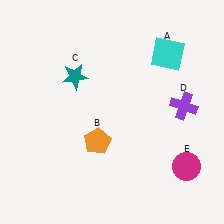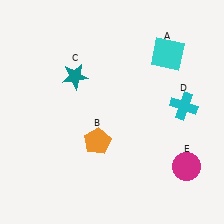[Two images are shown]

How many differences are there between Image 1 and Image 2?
There is 1 difference between the two images.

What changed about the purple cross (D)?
In Image 1, D is purple. In Image 2, it changed to cyan.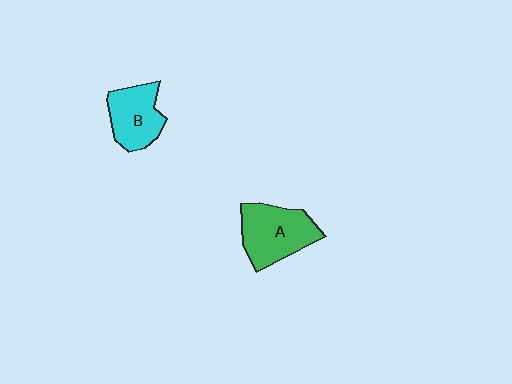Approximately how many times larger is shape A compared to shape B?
Approximately 1.3 times.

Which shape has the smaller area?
Shape B (cyan).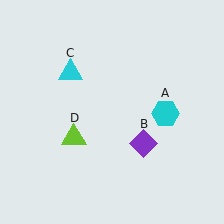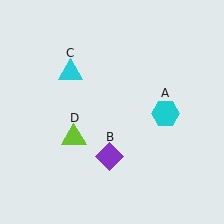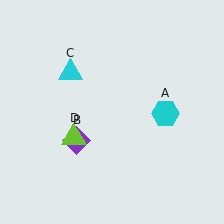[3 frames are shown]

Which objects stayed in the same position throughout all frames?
Cyan hexagon (object A) and cyan triangle (object C) and lime triangle (object D) remained stationary.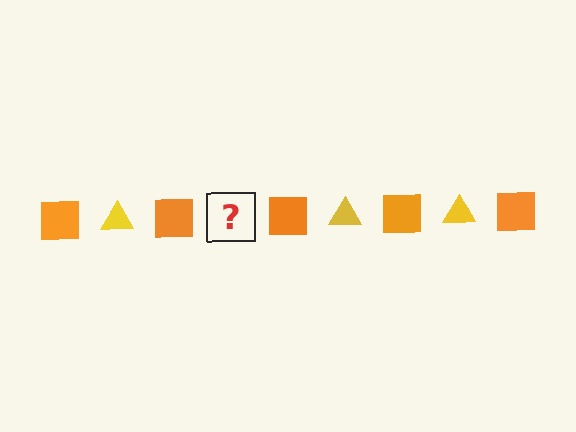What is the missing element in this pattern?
The missing element is a yellow triangle.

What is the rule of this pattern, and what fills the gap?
The rule is that the pattern alternates between orange square and yellow triangle. The gap should be filled with a yellow triangle.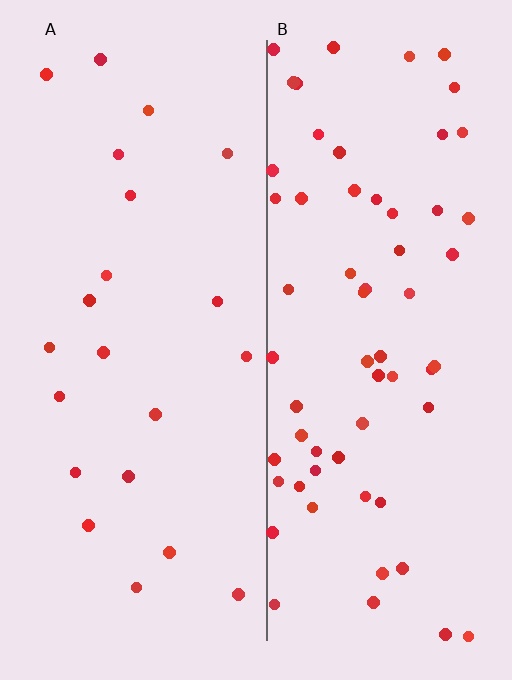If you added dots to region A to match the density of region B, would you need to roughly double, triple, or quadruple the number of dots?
Approximately triple.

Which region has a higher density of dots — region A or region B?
B (the right).